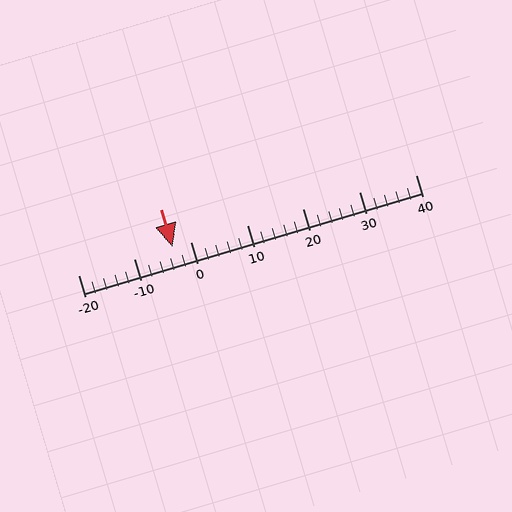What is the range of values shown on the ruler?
The ruler shows values from -20 to 40.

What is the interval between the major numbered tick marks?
The major tick marks are spaced 10 units apart.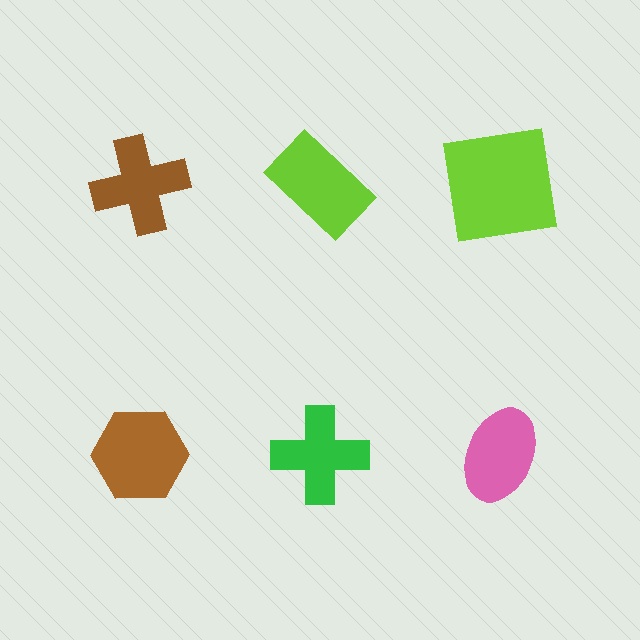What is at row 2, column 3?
A pink ellipse.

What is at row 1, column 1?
A brown cross.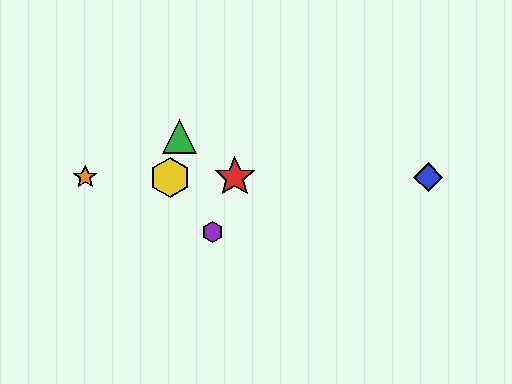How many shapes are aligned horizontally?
4 shapes (the red star, the blue diamond, the yellow hexagon, the orange star) are aligned horizontally.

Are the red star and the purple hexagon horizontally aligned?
No, the red star is at y≈177 and the purple hexagon is at y≈232.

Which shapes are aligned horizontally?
The red star, the blue diamond, the yellow hexagon, the orange star are aligned horizontally.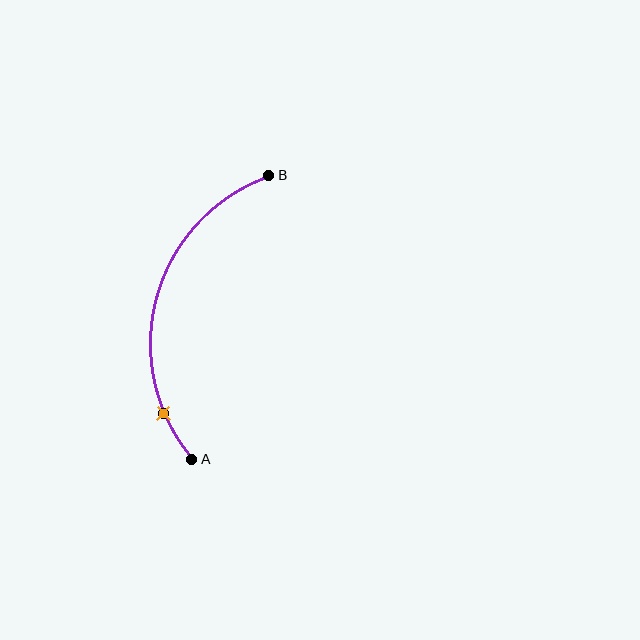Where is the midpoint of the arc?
The arc midpoint is the point on the curve farthest from the straight line joining A and B. It sits to the left of that line.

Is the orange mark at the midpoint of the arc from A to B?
No. The orange mark lies on the arc but is closer to endpoint A. The arc midpoint would be at the point on the curve equidistant along the arc from both A and B.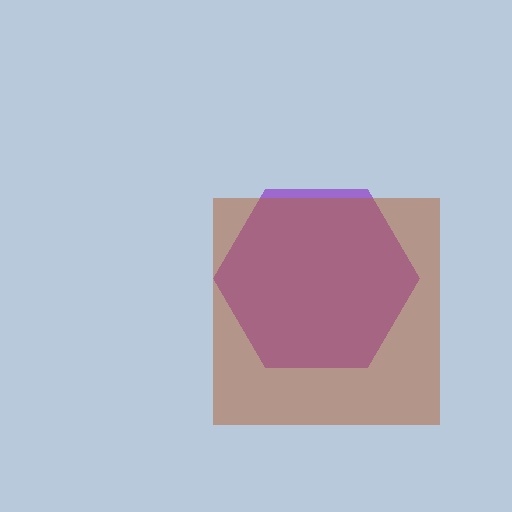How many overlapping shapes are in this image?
There are 2 overlapping shapes in the image.